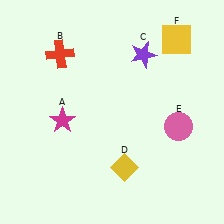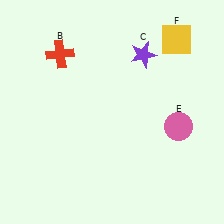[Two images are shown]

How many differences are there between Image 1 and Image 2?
There are 2 differences between the two images.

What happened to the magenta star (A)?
The magenta star (A) was removed in Image 2. It was in the bottom-left area of Image 1.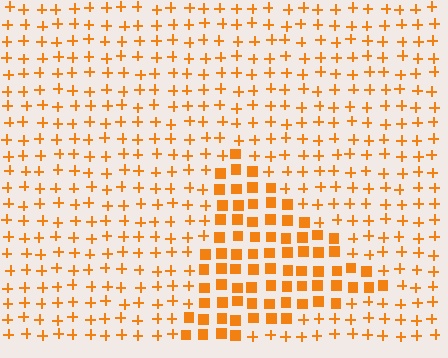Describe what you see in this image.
The image is filled with small orange elements arranged in a uniform grid. A triangle-shaped region contains squares, while the surrounding area contains plus signs. The boundary is defined purely by the change in element shape.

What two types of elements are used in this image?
The image uses squares inside the triangle region and plus signs outside it.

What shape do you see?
I see a triangle.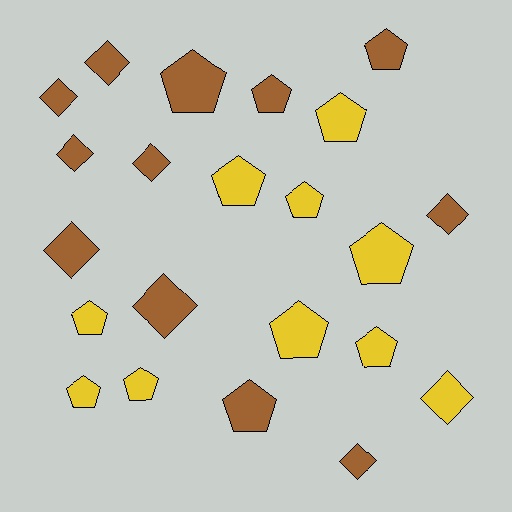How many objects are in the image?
There are 22 objects.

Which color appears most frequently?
Brown, with 12 objects.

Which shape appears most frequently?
Pentagon, with 13 objects.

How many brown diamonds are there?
There are 8 brown diamonds.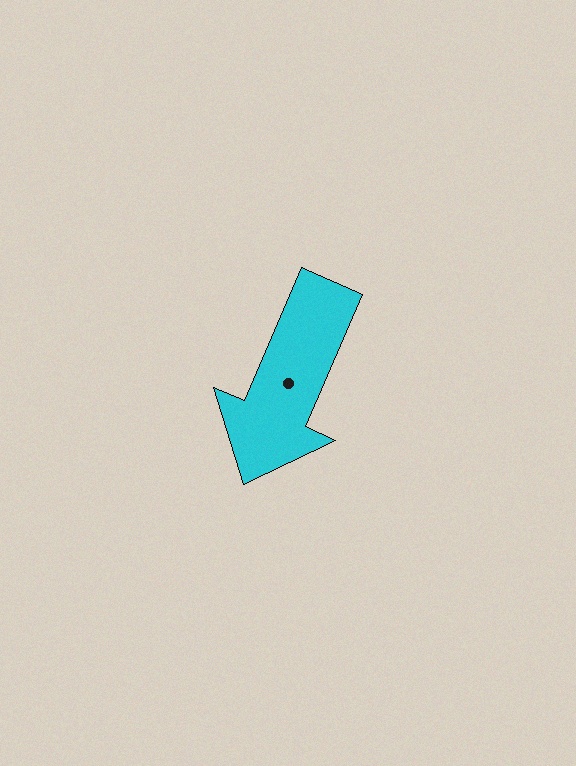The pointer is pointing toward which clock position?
Roughly 7 o'clock.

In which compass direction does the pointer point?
Southwest.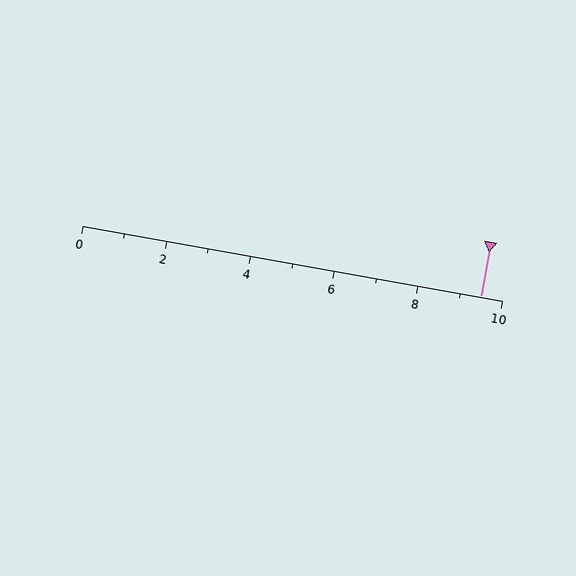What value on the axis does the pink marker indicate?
The marker indicates approximately 9.5.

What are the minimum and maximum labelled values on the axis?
The axis runs from 0 to 10.